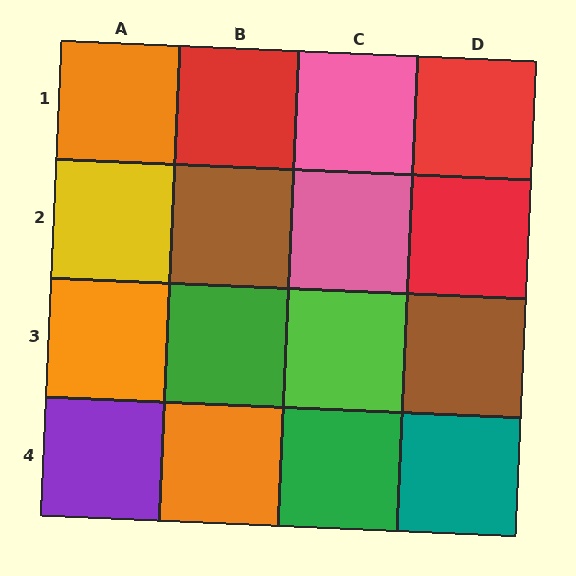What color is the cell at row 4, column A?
Purple.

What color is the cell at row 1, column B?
Red.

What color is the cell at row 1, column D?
Red.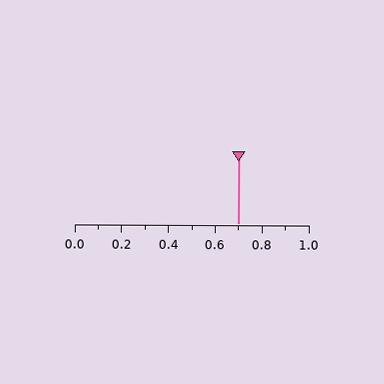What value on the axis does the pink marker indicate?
The marker indicates approximately 0.7.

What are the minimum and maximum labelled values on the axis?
The axis runs from 0.0 to 1.0.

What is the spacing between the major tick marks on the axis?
The major ticks are spaced 0.2 apart.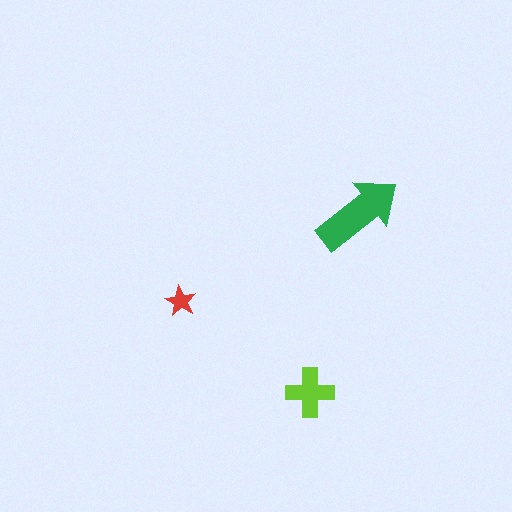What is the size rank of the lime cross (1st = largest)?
2nd.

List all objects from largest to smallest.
The green arrow, the lime cross, the red star.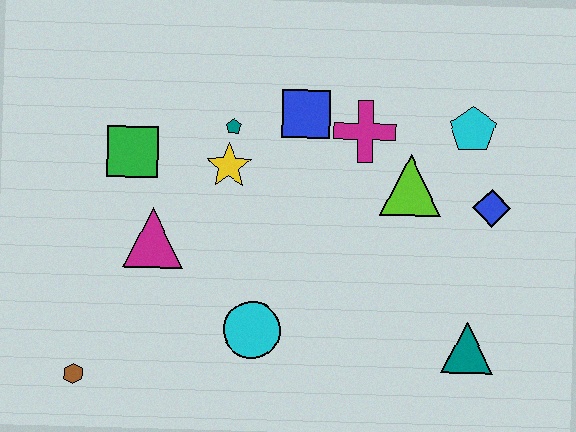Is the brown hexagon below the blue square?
Yes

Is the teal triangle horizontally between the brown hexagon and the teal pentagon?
No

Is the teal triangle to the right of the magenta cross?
Yes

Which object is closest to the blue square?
The magenta cross is closest to the blue square.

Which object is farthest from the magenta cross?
The brown hexagon is farthest from the magenta cross.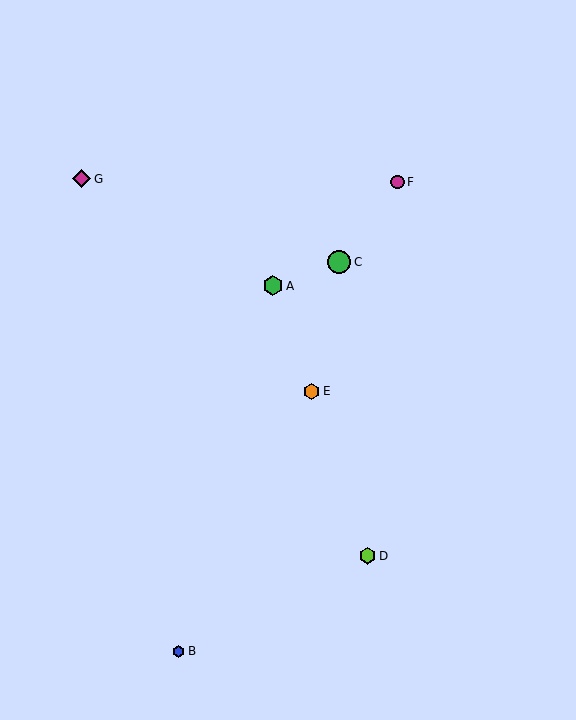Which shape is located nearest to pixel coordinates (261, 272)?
The green hexagon (labeled A) at (273, 286) is nearest to that location.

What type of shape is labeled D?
Shape D is a lime hexagon.